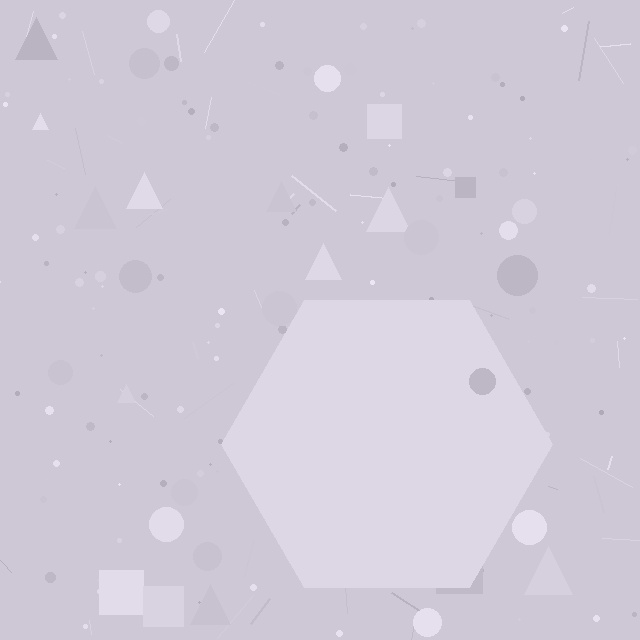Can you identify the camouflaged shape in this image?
The camouflaged shape is a hexagon.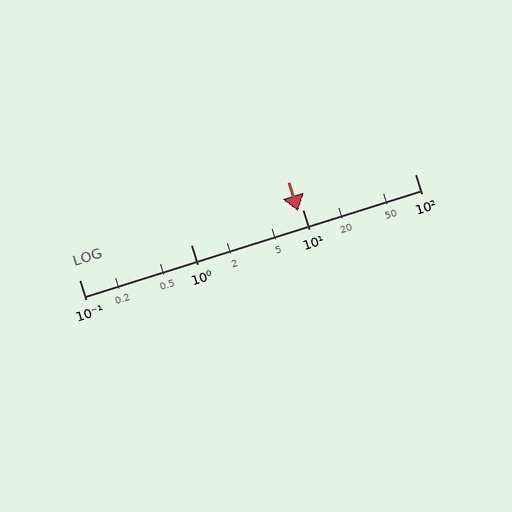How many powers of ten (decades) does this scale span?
The scale spans 3 decades, from 0.1 to 100.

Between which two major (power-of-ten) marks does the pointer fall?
The pointer is between 1 and 10.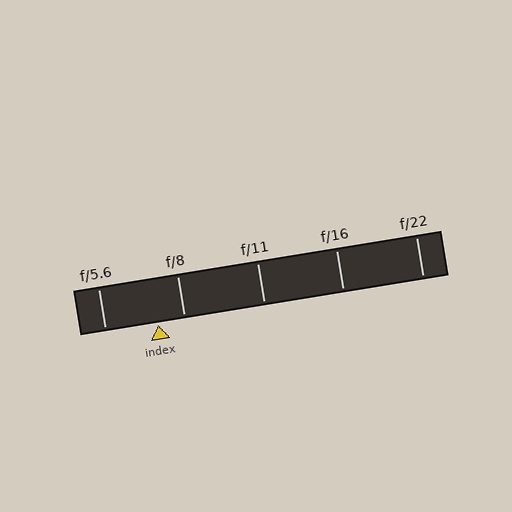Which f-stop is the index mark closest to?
The index mark is closest to f/8.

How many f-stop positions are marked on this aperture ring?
There are 5 f-stop positions marked.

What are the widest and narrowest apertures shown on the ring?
The widest aperture shown is f/5.6 and the narrowest is f/22.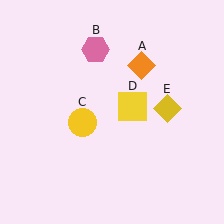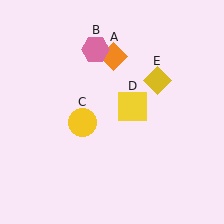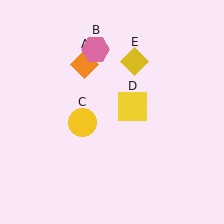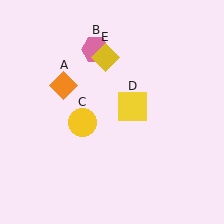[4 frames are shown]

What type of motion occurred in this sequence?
The orange diamond (object A), yellow diamond (object E) rotated counterclockwise around the center of the scene.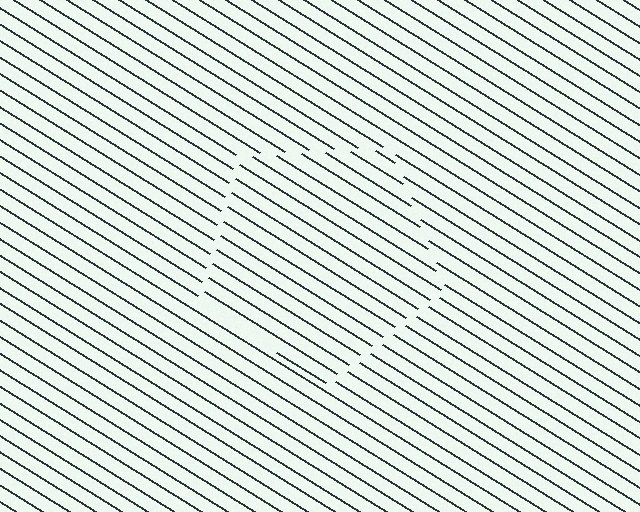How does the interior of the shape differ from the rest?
The interior of the shape contains the same grating, shifted by half a period — the contour is defined by the phase discontinuity where line-ends from the inner and outer gratings abut.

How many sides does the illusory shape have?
5 sides — the line-ends trace a pentagon.